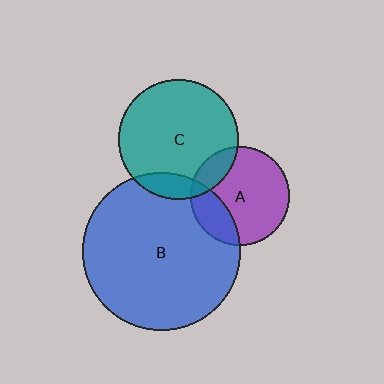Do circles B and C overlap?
Yes.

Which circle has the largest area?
Circle B (blue).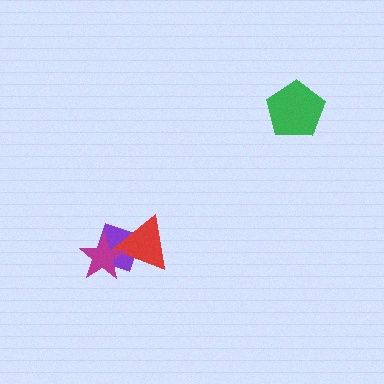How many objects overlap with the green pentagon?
0 objects overlap with the green pentagon.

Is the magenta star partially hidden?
No, no other shape covers it.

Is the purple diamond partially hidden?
Yes, it is partially covered by another shape.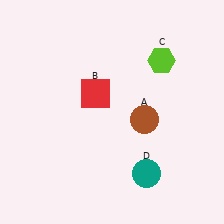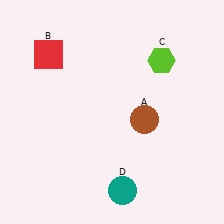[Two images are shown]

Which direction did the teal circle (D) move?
The teal circle (D) moved left.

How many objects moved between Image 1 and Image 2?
2 objects moved between the two images.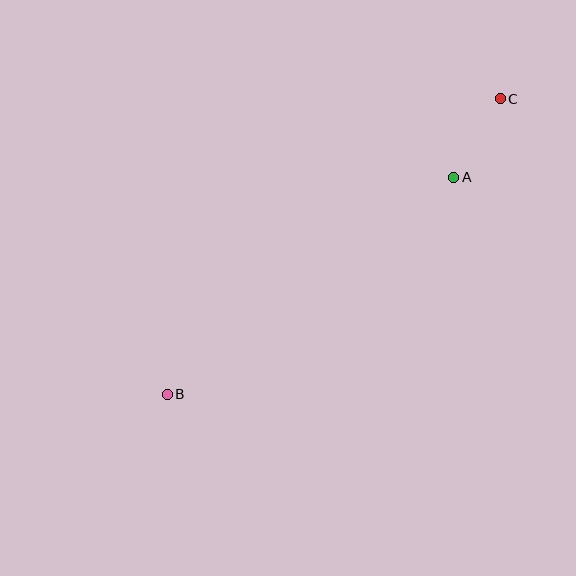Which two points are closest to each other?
Points A and C are closest to each other.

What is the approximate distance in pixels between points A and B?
The distance between A and B is approximately 359 pixels.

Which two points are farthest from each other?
Points B and C are farthest from each other.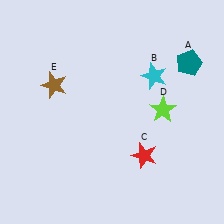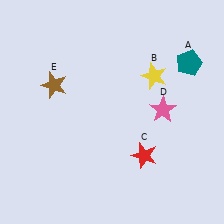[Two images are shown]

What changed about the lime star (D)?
In Image 1, D is lime. In Image 2, it changed to pink.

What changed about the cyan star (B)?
In Image 1, B is cyan. In Image 2, it changed to yellow.